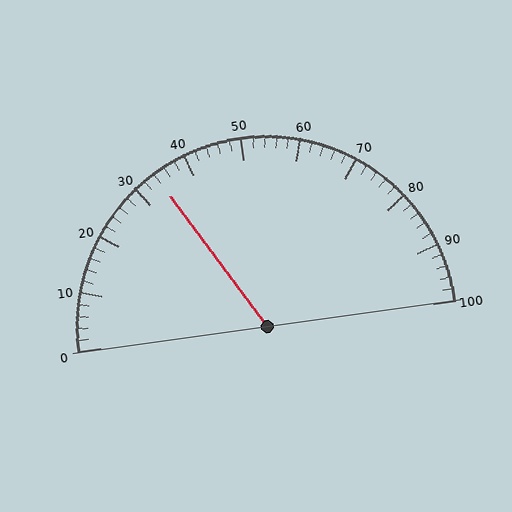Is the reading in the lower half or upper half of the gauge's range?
The reading is in the lower half of the range (0 to 100).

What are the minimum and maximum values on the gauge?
The gauge ranges from 0 to 100.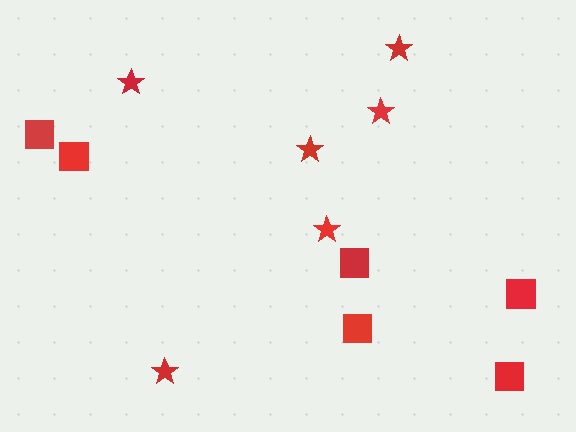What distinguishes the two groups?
There are 2 groups: one group of squares (6) and one group of stars (6).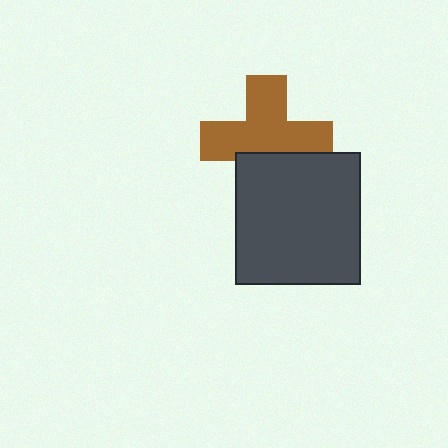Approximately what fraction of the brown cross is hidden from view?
Roughly 32% of the brown cross is hidden behind the dark gray rectangle.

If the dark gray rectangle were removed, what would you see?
You would see the complete brown cross.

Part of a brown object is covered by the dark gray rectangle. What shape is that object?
It is a cross.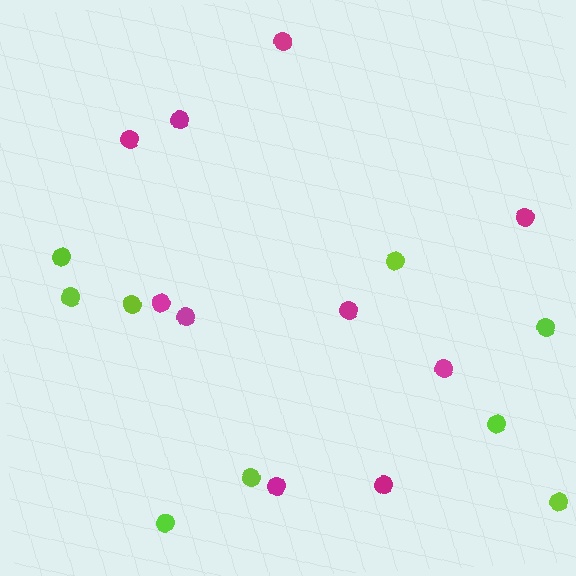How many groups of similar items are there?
There are 2 groups: one group of magenta circles (10) and one group of lime circles (9).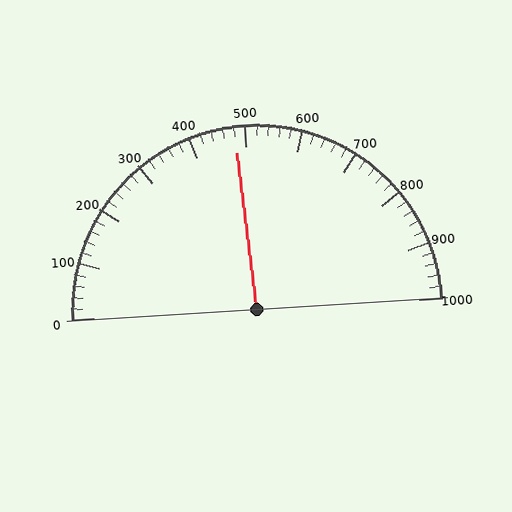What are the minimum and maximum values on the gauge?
The gauge ranges from 0 to 1000.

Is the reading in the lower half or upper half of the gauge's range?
The reading is in the lower half of the range (0 to 1000).